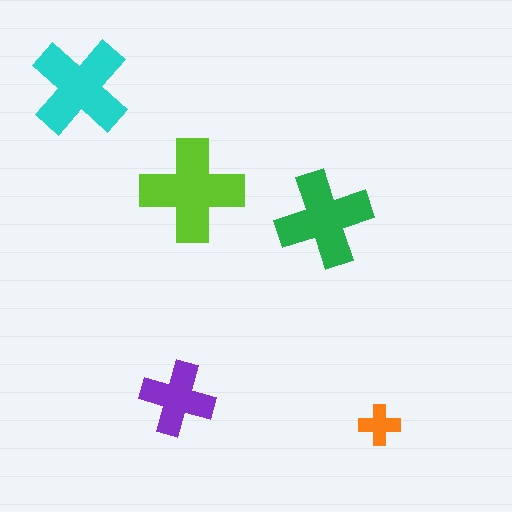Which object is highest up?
The cyan cross is topmost.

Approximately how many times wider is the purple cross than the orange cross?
About 2 times wider.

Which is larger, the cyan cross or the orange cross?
The cyan one.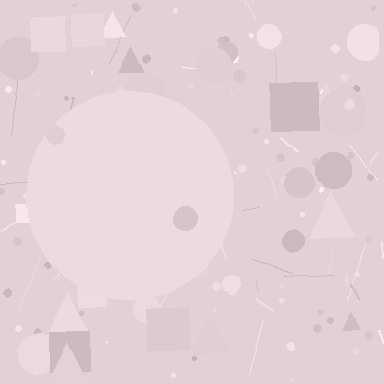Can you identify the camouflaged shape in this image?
The camouflaged shape is a circle.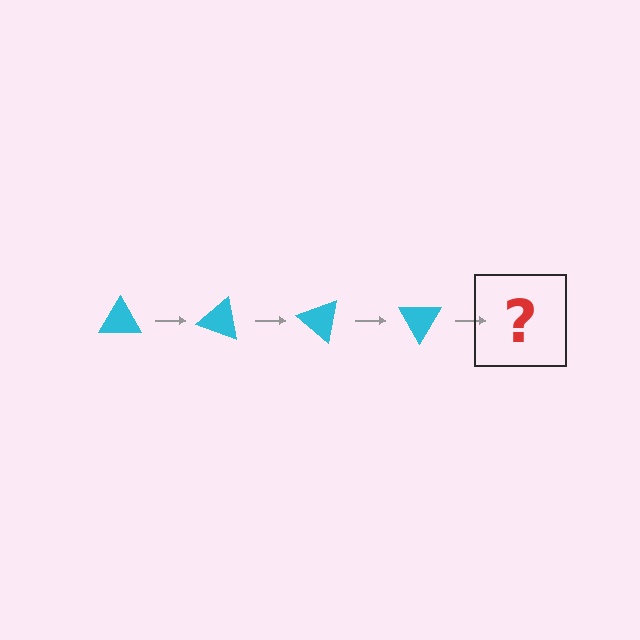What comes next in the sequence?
The next element should be a cyan triangle rotated 80 degrees.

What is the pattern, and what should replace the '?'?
The pattern is that the triangle rotates 20 degrees each step. The '?' should be a cyan triangle rotated 80 degrees.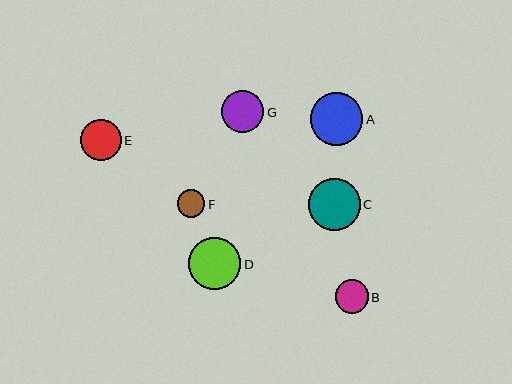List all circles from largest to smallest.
From largest to smallest: A, C, D, G, E, B, F.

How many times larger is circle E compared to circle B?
Circle E is approximately 1.2 times the size of circle B.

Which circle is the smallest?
Circle F is the smallest with a size of approximately 27 pixels.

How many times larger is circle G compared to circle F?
Circle G is approximately 1.5 times the size of circle F.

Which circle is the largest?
Circle A is the largest with a size of approximately 53 pixels.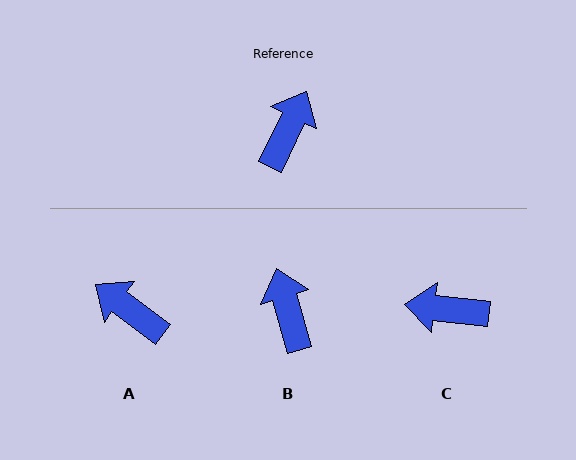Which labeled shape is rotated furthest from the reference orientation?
C, about 109 degrees away.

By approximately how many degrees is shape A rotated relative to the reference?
Approximately 79 degrees counter-clockwise.